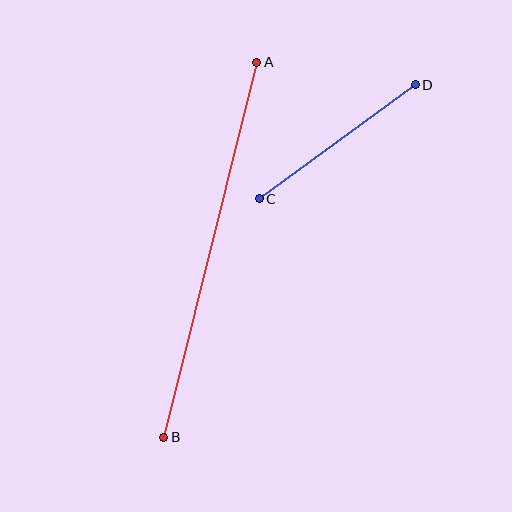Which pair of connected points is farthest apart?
Points A and B are farthest apart.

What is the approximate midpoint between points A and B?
The midpoint is at approximately (210, 250) pixels.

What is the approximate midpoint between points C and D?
The midpoint is at approximately (337, 142) pixels.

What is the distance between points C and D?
The distance is approximately 193 pixels.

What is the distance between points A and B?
The distance is approximately 386 pixels.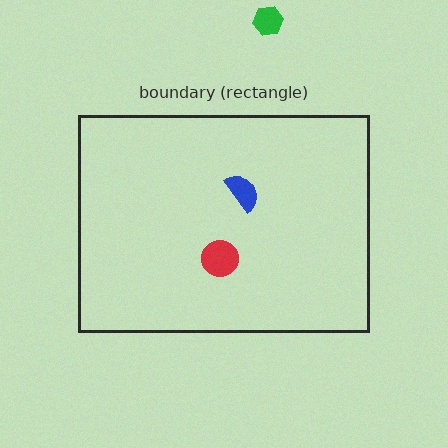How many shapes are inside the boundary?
2 inside, 1 outside.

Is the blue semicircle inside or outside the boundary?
Inside.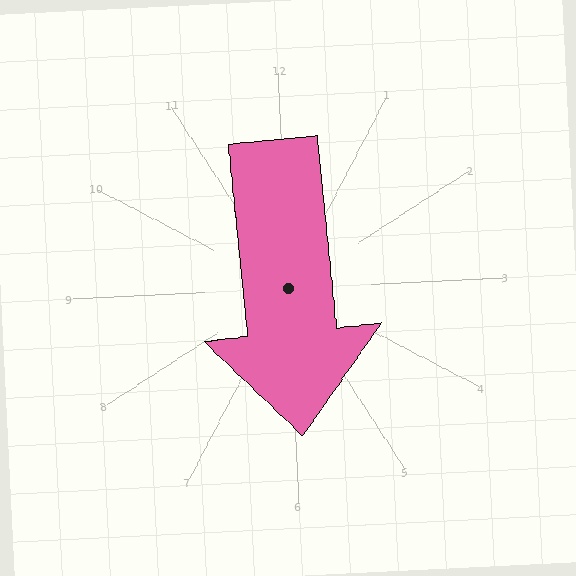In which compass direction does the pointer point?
South.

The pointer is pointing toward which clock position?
Roughly 6 o'clock.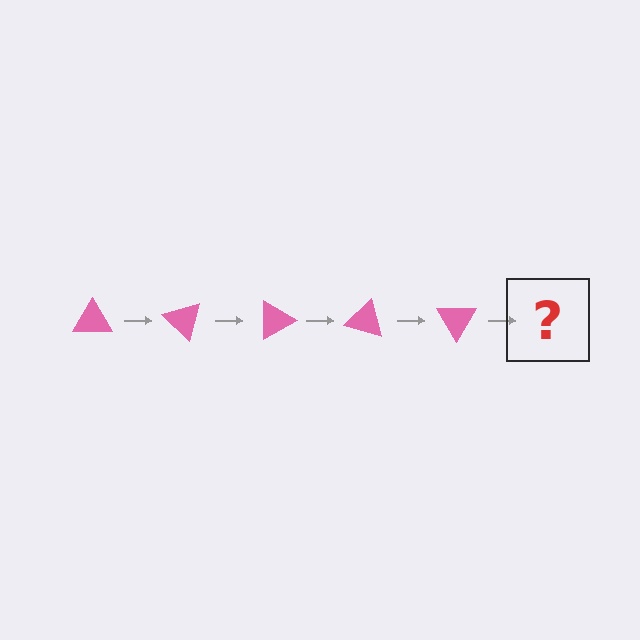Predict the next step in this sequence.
The next step is a pink triangle rotated 225 degrees.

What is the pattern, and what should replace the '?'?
The pattern is that the triangle rotates 45 degrees each step. The '?' should be a pink triangle rotated 225 degrees.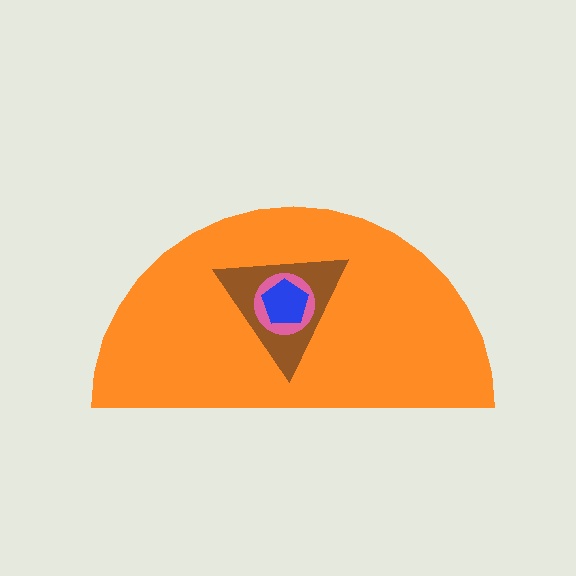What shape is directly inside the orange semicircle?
The brown triangle.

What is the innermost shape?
The blue pentagon.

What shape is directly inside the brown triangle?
The pink circle.